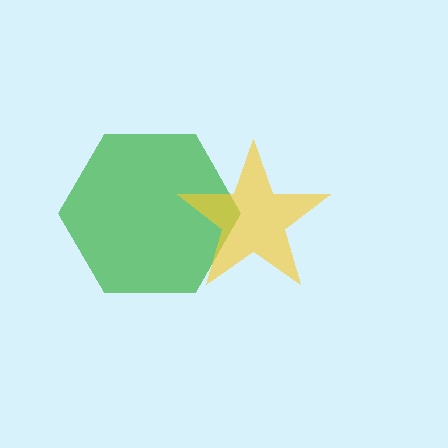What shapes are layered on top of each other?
The layered shapes are: a green hexagon, a yellow star.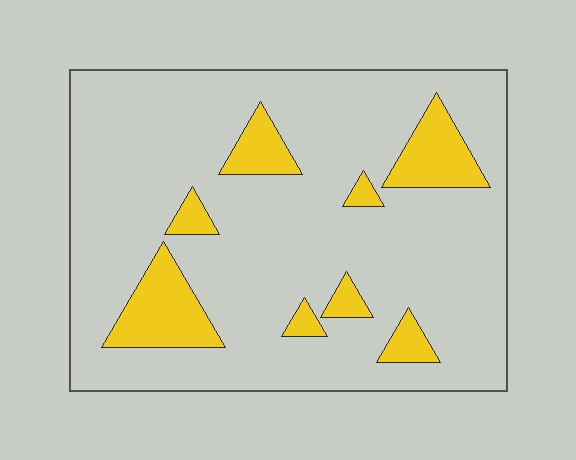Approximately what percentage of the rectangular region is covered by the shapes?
Approximately 15%.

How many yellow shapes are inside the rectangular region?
8.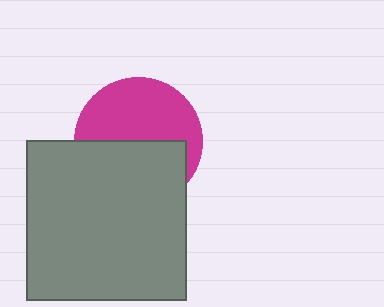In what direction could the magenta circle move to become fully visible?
The magenta circle could move up. That would shift it out from behind the gray square entirely.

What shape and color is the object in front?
The object in front is a gray square.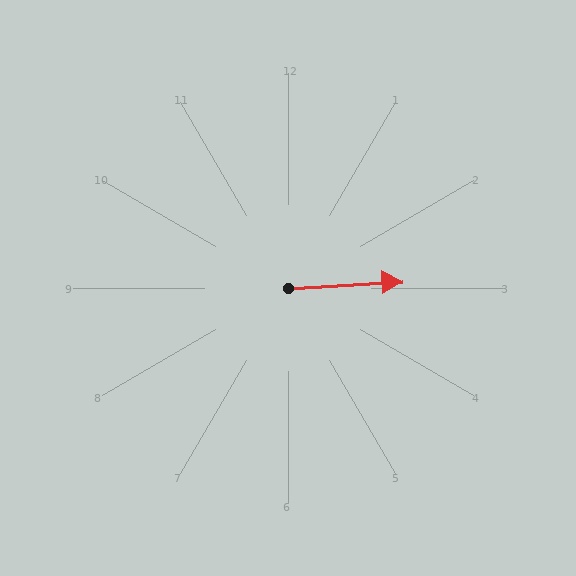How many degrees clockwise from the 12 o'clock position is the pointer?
Approximately 87 degrees.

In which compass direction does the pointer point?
East.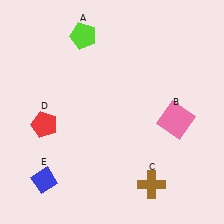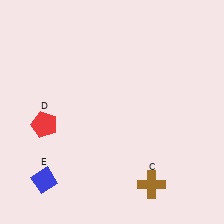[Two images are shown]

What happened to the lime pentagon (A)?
The lime pentagon (A) was removed in Image 2. It was in the top-left area of Image 1.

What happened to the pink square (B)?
The pink square (B) was removed in Image 2. It was in the bottom-right area of Image 1.